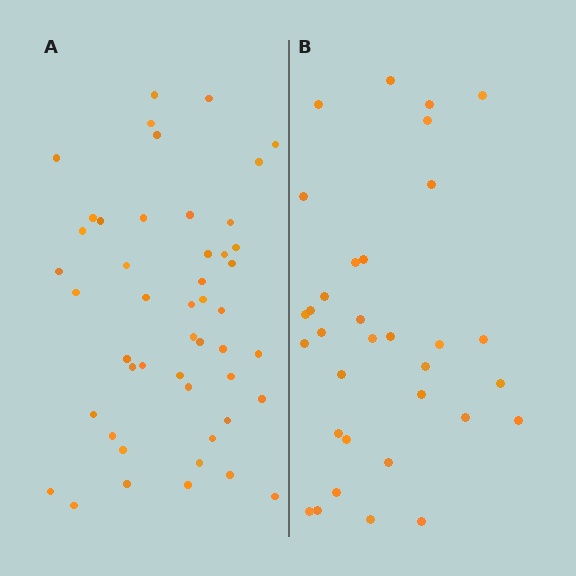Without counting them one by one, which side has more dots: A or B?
Region A (the left region) has more dots.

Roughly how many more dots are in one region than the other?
Region A has approximately 15 more dots than region B.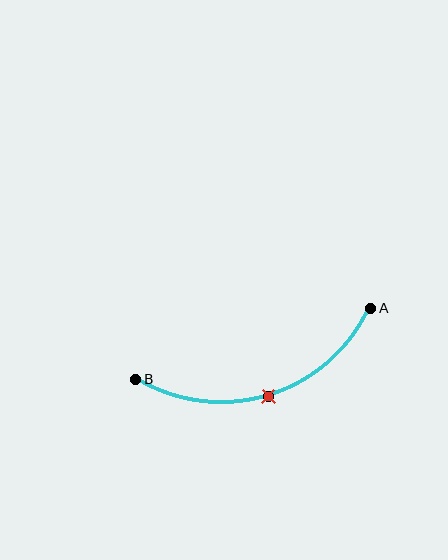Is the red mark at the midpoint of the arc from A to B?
Yes. The red mark lies on the arc at equal arc-length from both A and B — it is the arc midpoint.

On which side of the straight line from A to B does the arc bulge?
The arc bulges below the straight line connecting A and B.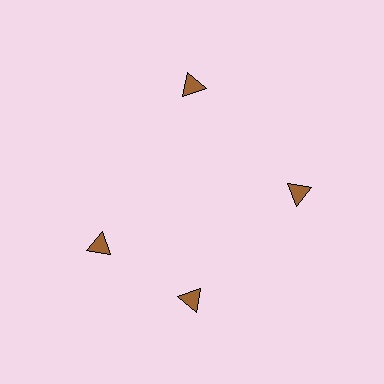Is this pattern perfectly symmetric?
No. The 4 brown triangles are arranged in a ring, but one element near the 9 o'clock position is rotated out of alignment along the ring, breaking the 4-fold rotational symmetry.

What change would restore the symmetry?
The symmetry would be restored by rotating it back into even spacing with its neighbors so that all 4 triangles sit at equal angles and equal distance from the center.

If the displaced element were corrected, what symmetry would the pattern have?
It would have 4-fold rotational symmetry — the pattern would map onto itself every 90 degrees.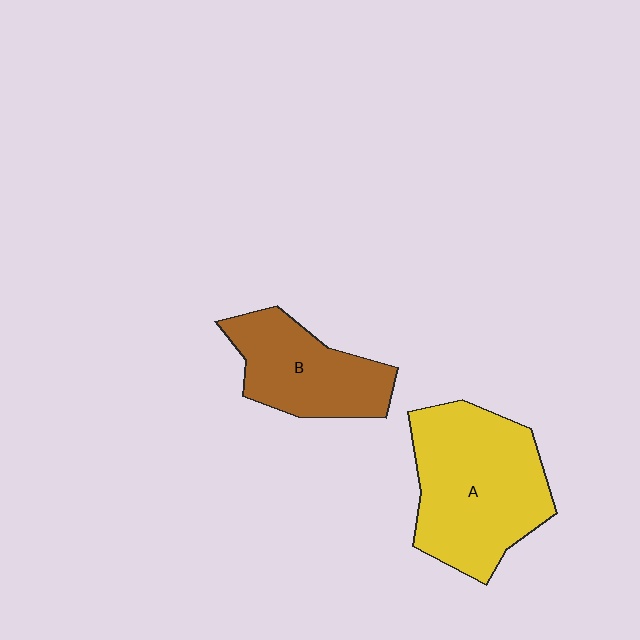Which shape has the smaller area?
Shape B (brown).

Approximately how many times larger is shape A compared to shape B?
Approximately 1.5 times.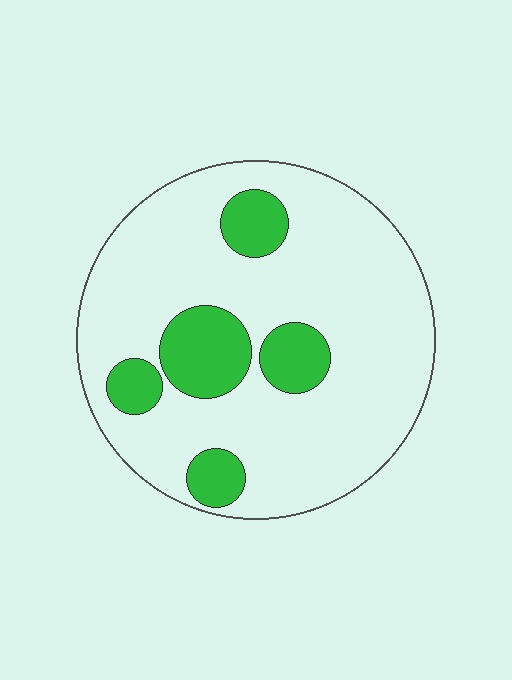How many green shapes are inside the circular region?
5.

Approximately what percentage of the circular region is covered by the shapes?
Approximately 20%.